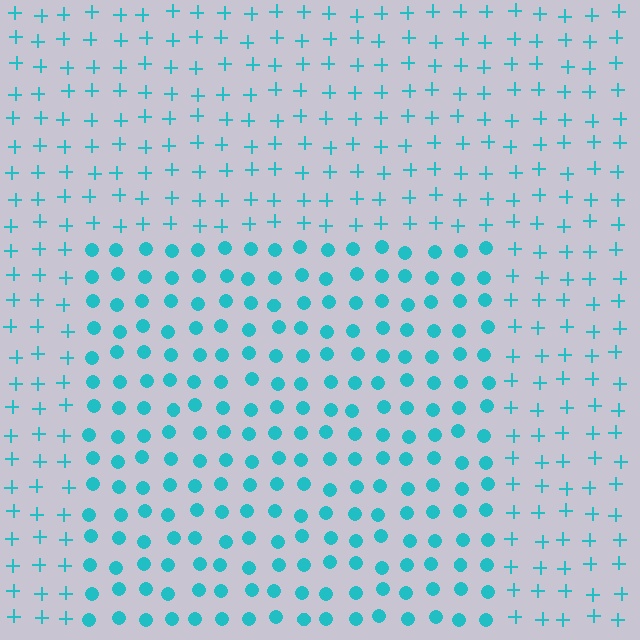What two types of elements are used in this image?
The image uses circles inside the rectangle region and plus signs outside it.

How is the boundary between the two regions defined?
The boundary is defined by a change in element shape: circles inside vs. plus signs outside. All elements share the same color and spacing.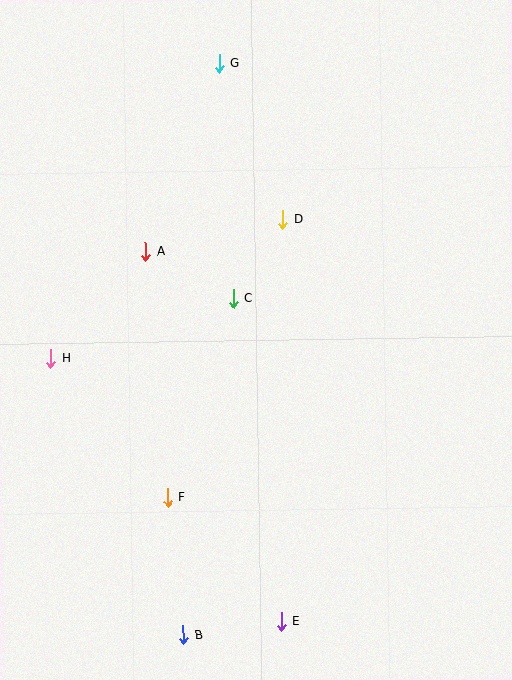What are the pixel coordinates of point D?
Point D is at (283, 220).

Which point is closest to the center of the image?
Point C at (234, 299) is closest to the center.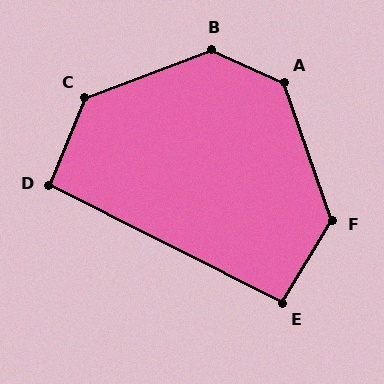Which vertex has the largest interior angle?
B, at approximately 136 degrees.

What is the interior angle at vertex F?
Approximately 130 degrees (obtuse).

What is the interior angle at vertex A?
Approximately 133 degrees (obtuse).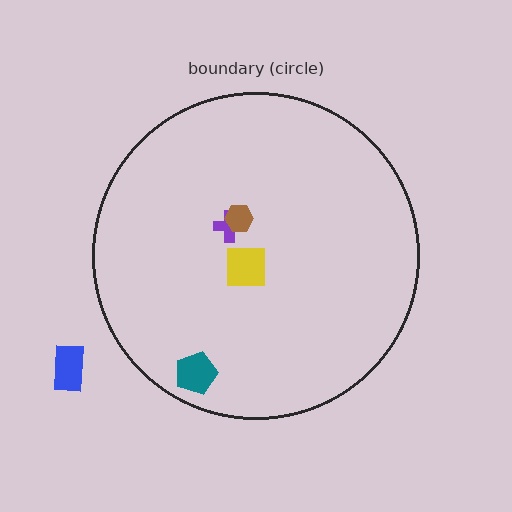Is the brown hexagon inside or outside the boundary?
Inside.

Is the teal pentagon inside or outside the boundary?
Inside.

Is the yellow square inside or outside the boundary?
Inside.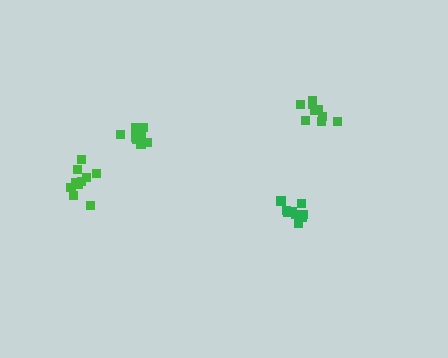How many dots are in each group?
Group 1: 11 dots, Group 2: 10 dots, Group 3: 9 dots, Group 4: 10 dots (40 total).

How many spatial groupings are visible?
There are 4 spatial groupings.